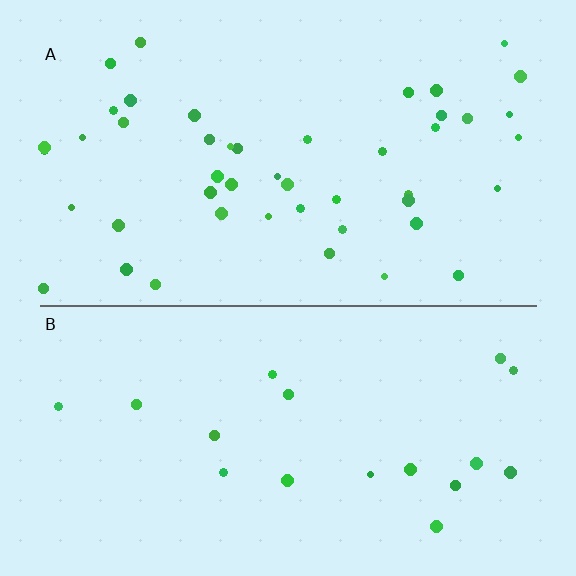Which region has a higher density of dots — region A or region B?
A (the top).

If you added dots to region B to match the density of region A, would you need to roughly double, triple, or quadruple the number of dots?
Approximately triple.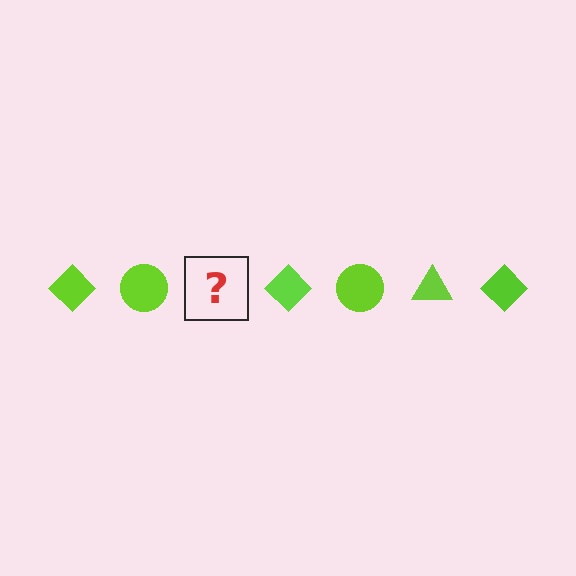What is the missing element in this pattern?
The missing element is a lime triangle.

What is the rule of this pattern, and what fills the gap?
The rule is that the pattern cycles through diamond, circle, triangle shapes in lime. The gap should be filled with a lime triangle.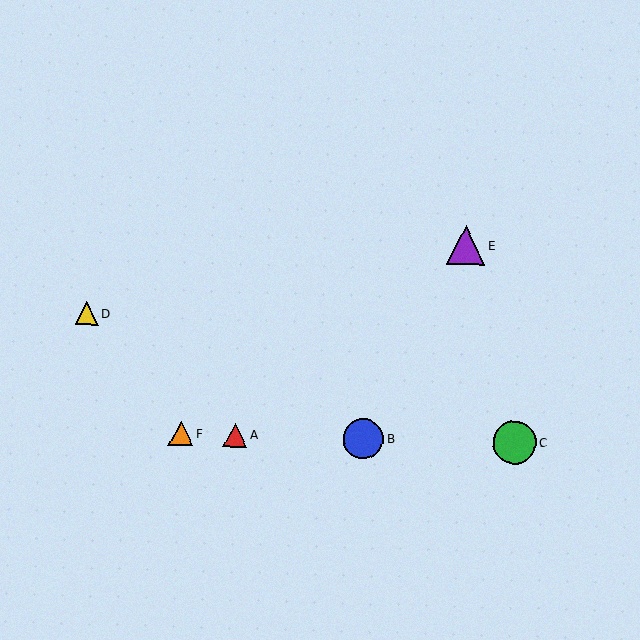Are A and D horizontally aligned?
No, A is at y≈435 and D is at y≈313.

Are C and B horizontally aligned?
Yes, both are at y≈443.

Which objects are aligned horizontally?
Objects A, B, C, F are aligned horizontally.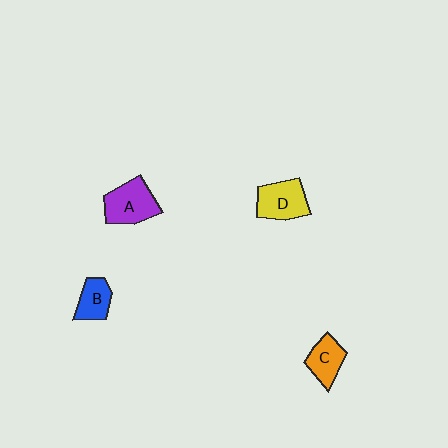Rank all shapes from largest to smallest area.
From largest to smallest: A (purple), D (yellow), C (orange), B (blue).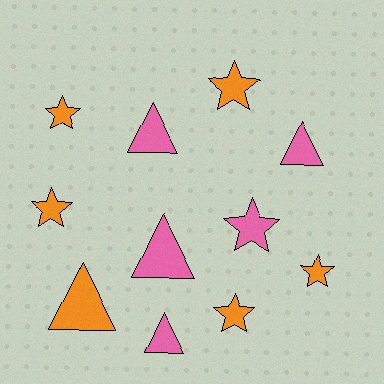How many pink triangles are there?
There are 4 pink triangles.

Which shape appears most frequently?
Star, with 6 objects.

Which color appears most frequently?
Orange, with 6 objects.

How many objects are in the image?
There are 11 objects.